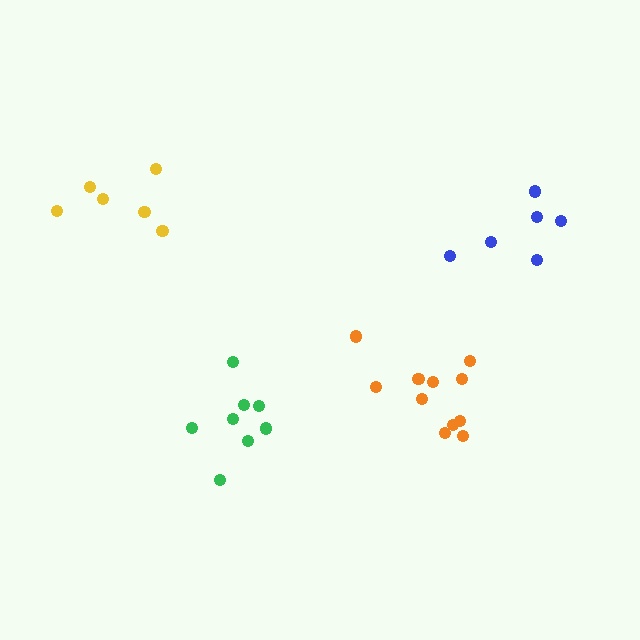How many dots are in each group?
Group 1: 11 dots, Group 2: 8 dots, Group 3: 6 dots, Group 4: 6 dots (31 total).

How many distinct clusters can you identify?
There are 4 distinct clusters.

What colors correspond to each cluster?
The clusters are colored: orange, green, yellow, blue.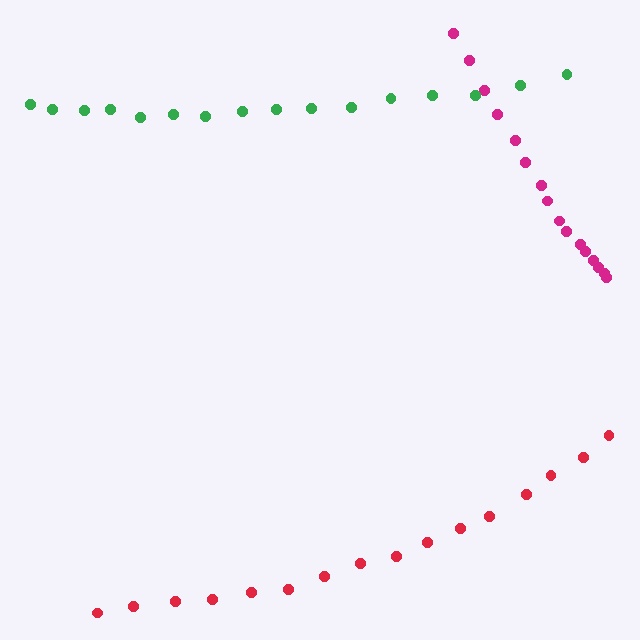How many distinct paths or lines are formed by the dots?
There are 3 distinct paths.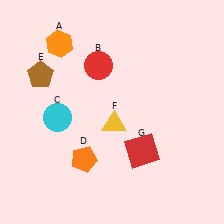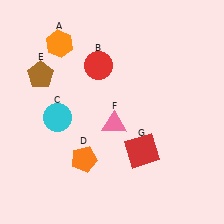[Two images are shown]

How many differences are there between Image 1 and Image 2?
There is 1 difference between the two images.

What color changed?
The triangle (F) changed from yellow in Image 1 to pink in Image 2.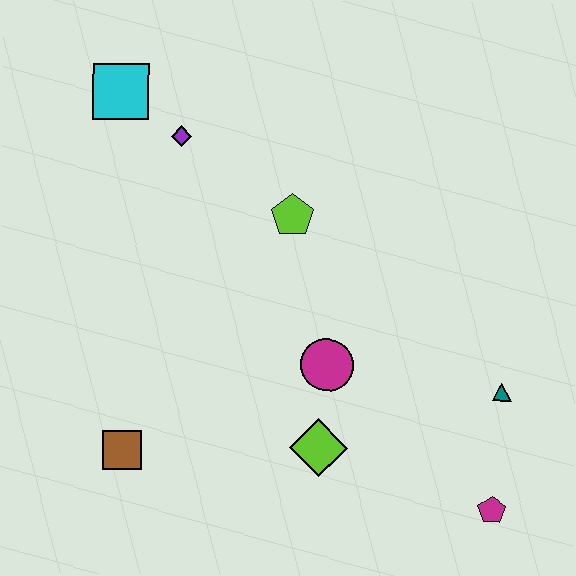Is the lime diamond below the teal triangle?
Yes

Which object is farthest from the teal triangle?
The cyan square is farthest from the teal triangle.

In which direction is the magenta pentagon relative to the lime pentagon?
The magenta pentagon is below the lime pentagon.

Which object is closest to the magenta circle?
The lime diamond is closest to the magenta circle.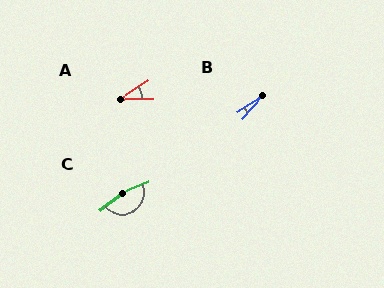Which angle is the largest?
C, at approximately 164 degrees.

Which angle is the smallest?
B, at approximately 15 degrees.